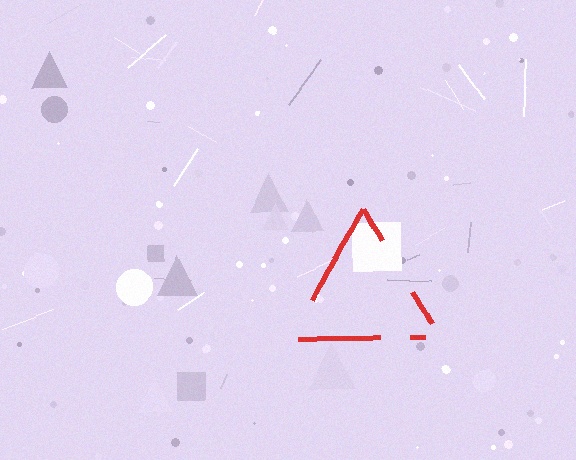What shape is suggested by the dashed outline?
The dashed outline suggests a triangle.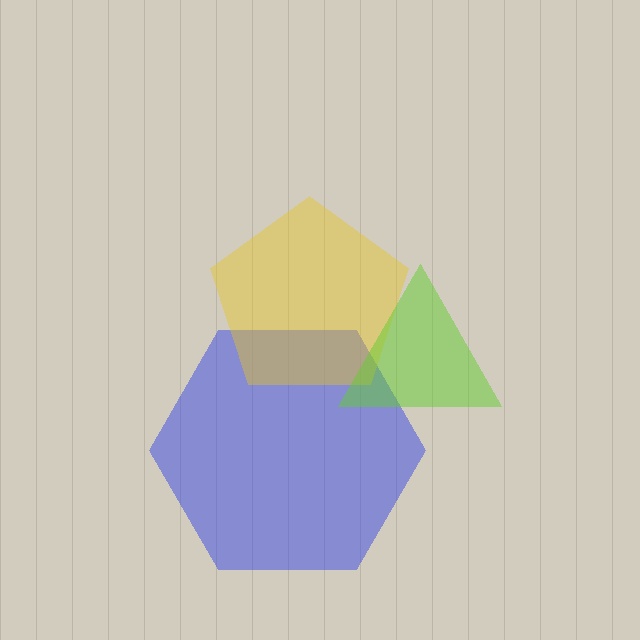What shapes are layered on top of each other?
The layered shapes are: a blue hexagon, a yellow pentagon, a lime triangle.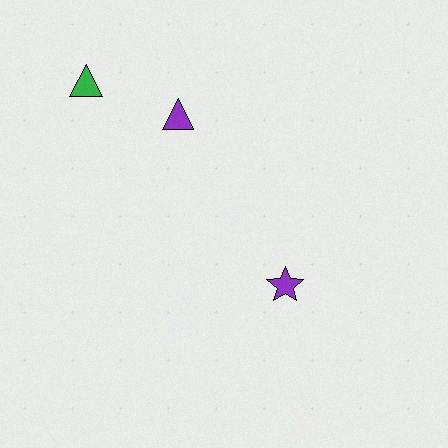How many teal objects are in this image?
There are no teal objects.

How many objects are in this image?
There are 3 objects.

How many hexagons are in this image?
There are no hexagons.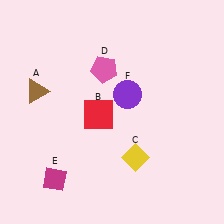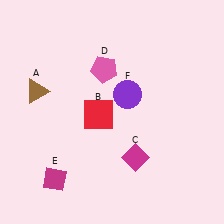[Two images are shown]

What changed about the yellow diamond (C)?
In Image 1, C is yellow. In Image 2, it changed to magenta.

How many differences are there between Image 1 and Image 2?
There is 1 difference between the two images.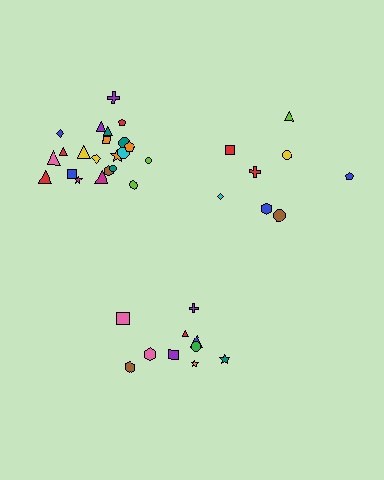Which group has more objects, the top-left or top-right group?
The top-left group.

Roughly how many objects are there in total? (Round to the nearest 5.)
Roughly 40 objects in total.